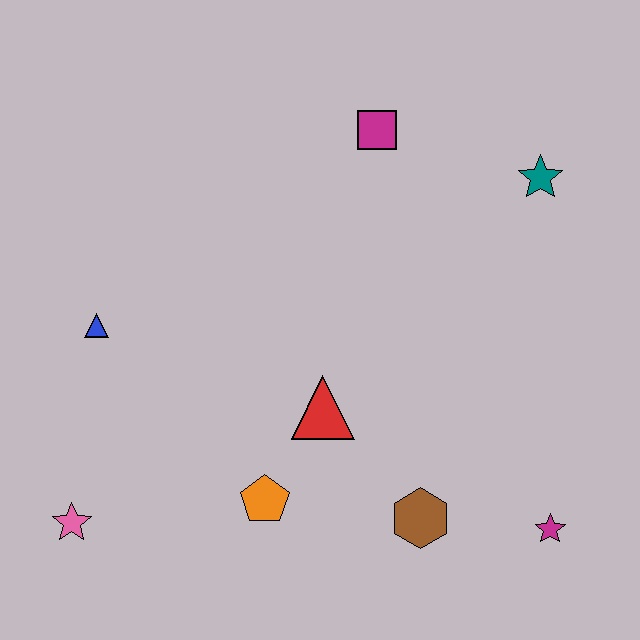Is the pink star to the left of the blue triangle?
Yes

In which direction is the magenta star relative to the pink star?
The magenta star is to the right of the pink star.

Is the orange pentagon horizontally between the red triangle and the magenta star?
No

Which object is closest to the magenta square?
The teal star is closest to the magenta square.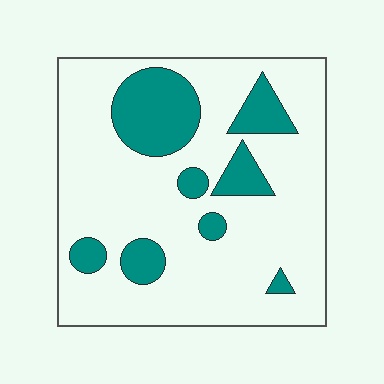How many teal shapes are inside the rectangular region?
8.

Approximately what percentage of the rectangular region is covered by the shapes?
Approximately 20%.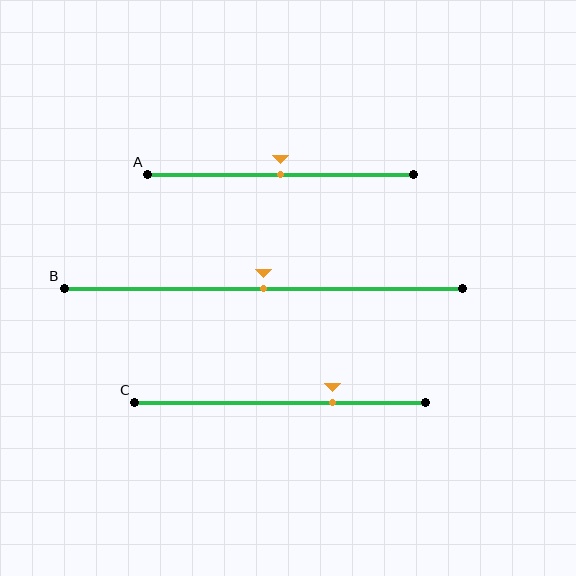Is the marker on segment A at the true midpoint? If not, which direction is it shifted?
Yes, the marker on segment A is at the true midpoint.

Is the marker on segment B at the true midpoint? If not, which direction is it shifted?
Yes, the marker on segment B is at the true midpoint.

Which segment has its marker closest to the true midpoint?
Segment A has its marker closest to the true midpoint.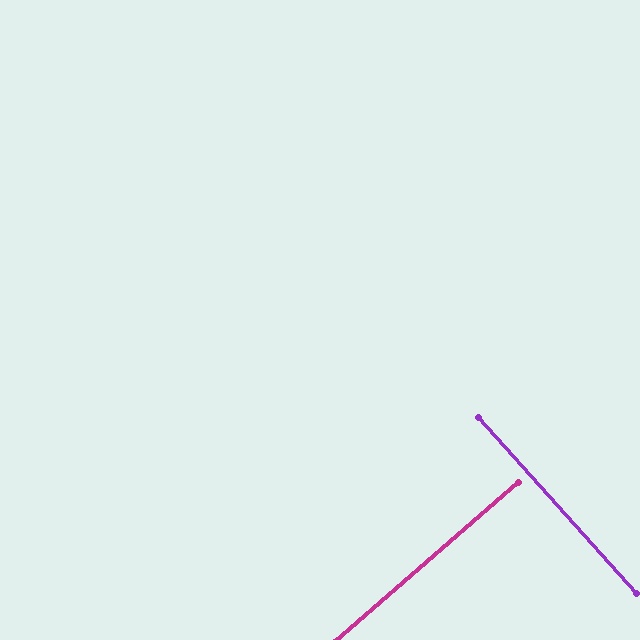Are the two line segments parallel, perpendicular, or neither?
Perpendicular — they meet at approximately 89°.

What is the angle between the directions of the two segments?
Approximately 89 degrees.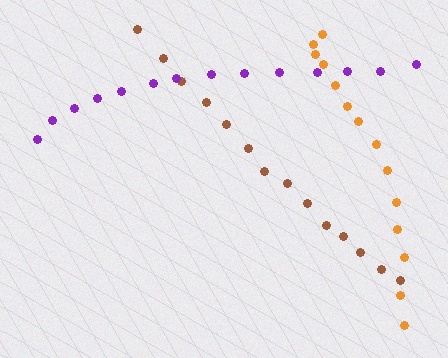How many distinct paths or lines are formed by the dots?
There are 3 distinct paths.